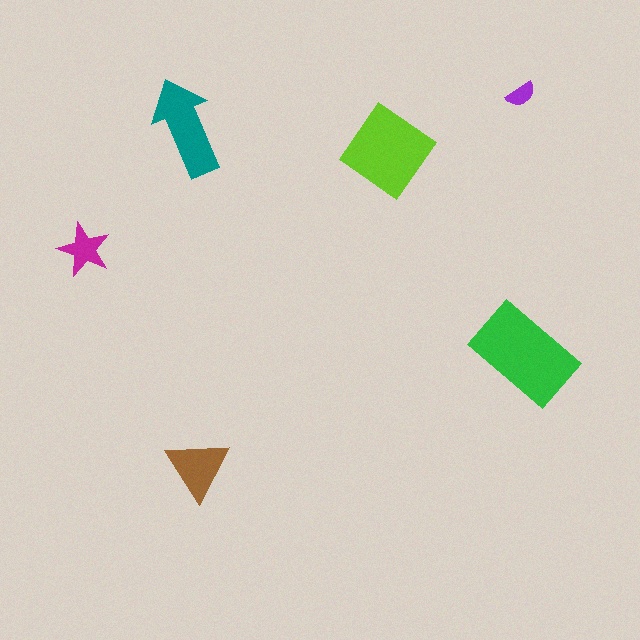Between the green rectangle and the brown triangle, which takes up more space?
The green rectangle.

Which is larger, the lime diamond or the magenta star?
The lime diamond.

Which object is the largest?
The green rectangle.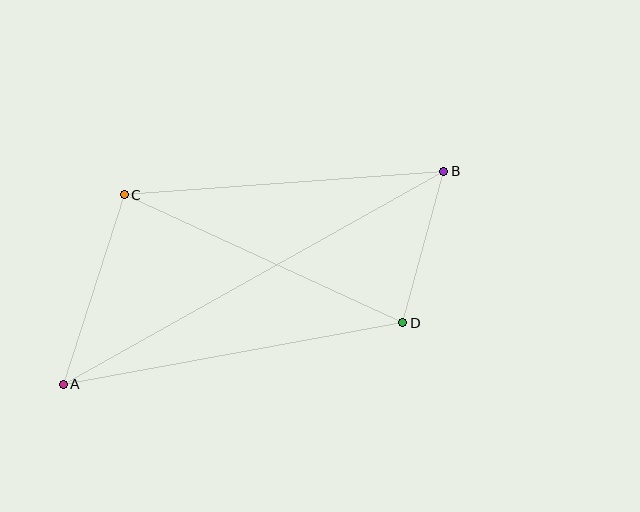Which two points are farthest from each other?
Points A and B are farthest from each other.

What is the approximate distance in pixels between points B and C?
The distance between B and C is approximately 320 pixels.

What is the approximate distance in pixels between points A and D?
The distance between A and D is approximately 345 pixels.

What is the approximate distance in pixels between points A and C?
The distance between A and C is approximately 199 pixels.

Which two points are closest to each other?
Points B and D are closest to each other.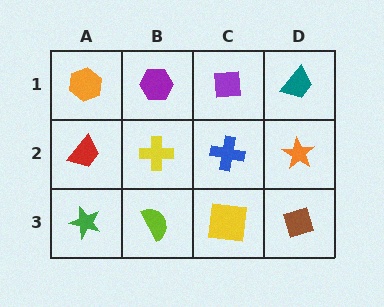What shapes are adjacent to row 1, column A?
A red trapezoid (row 2, column A), a purple hexagon (row 1, column B).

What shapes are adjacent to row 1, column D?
An orange star (row 2, column D), a purple square (row 1, column C).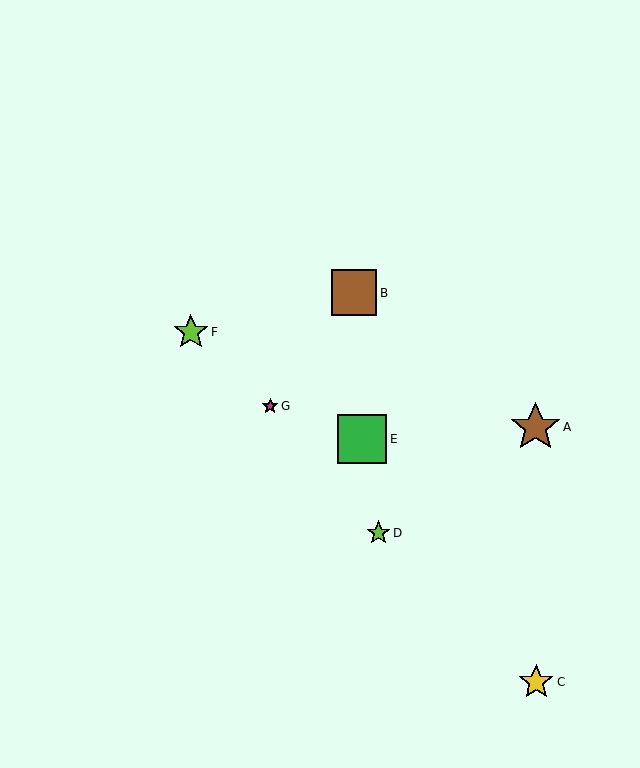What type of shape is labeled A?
Shape A is a brown star.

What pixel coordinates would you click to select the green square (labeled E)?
Click at (362, 439) to select the green square E.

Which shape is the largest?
The brown star (labeled A) is the largest.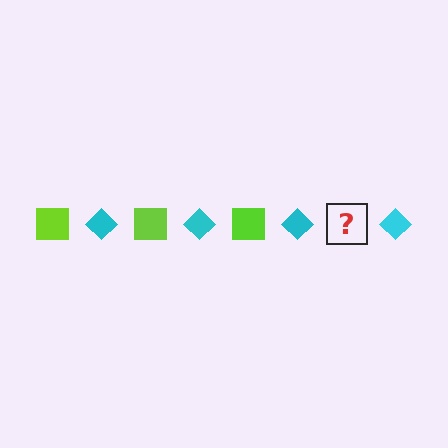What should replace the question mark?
The question mark should be replaced with a lime square.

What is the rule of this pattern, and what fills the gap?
The rule is that the pattern alternates between lime square and cyan diamond. The gap should be filled with a lime square.